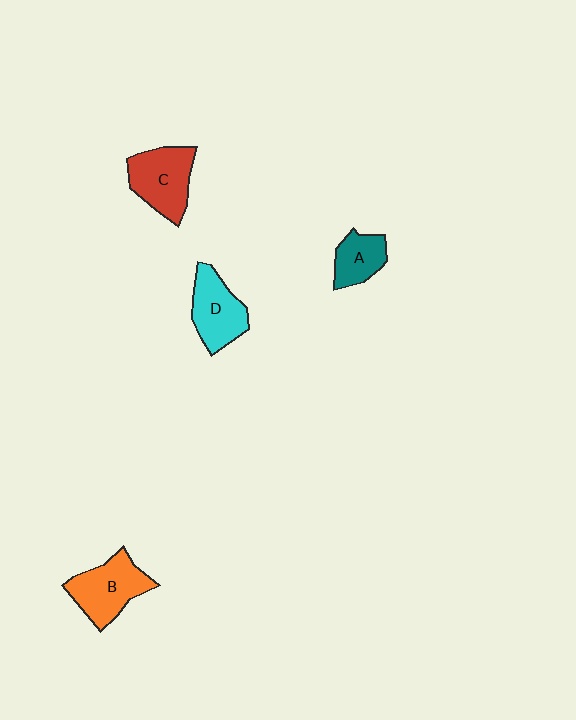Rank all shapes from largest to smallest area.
From largest to smallest: B (orange), C (red), D (cyan), A (teal).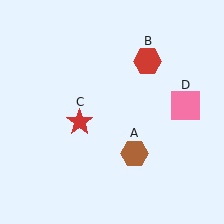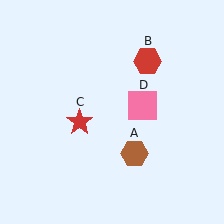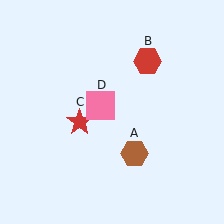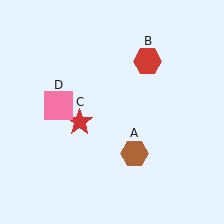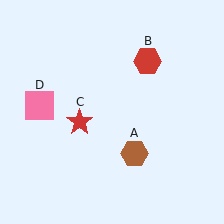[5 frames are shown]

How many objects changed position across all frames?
1 object changed position: pink square (object D).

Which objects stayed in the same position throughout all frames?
Brown hexagon (object A) and red hexagon (object B) and red star (object C) remained stationary.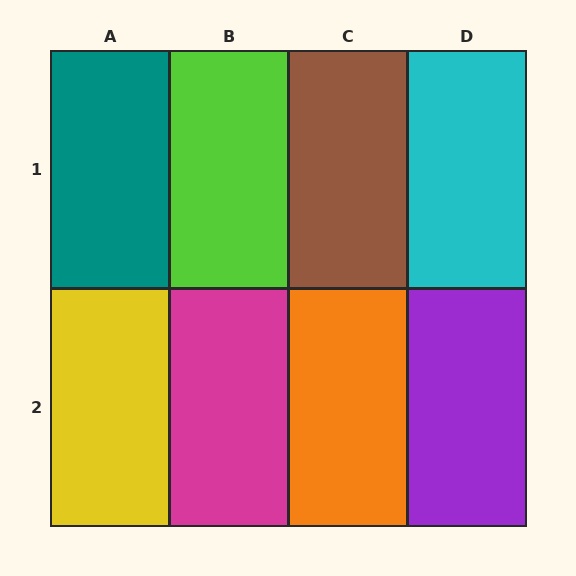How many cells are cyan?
1 cell is cyan.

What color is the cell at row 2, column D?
Purple.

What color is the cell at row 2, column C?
Orange.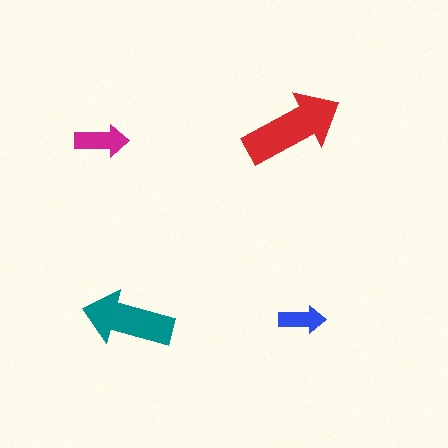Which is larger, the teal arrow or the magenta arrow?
The teal one.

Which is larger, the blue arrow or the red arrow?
The red one.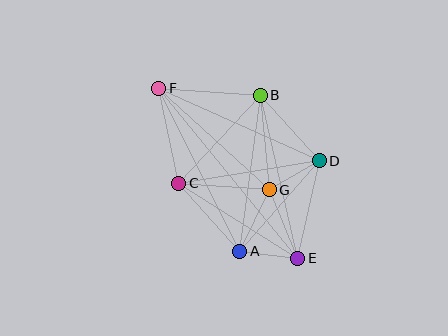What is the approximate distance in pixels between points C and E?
The distance between C and E is approximately 140 pixels.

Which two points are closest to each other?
Points D and G are closest to each other.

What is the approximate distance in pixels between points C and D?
The distance between C and D is approximately 142 pixels.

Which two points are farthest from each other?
Points E and F are farthest from each other.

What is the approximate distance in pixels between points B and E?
The distance between B and E is approximately 167 pixels.